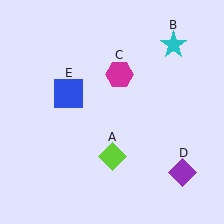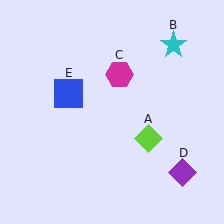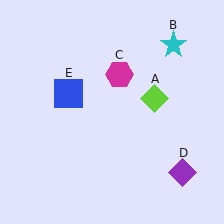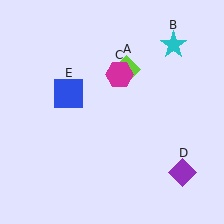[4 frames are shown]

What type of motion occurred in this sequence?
The lime diamond (object A) rotated counterclockwise around the center of the scene.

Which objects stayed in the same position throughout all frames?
Cyan star (object B) and magenta hexagon (object C) and purple diamond (object D) and blue square (object E) remained stationary.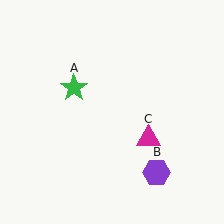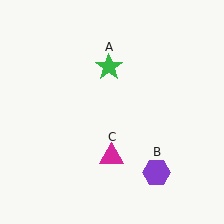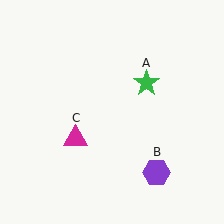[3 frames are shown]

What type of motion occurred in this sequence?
The green star (object A), magenta triangle (object C) rotated clockwise around the center of the scene.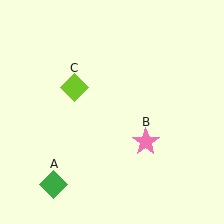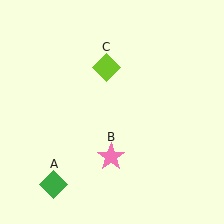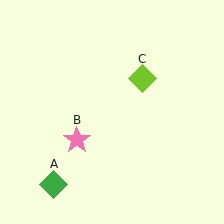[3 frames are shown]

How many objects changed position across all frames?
2 objects changed position: pink star (object B), lime diamond (object C).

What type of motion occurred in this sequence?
The pink star (object B), lime diamond (object C) rotated clockwise around the center of the scene.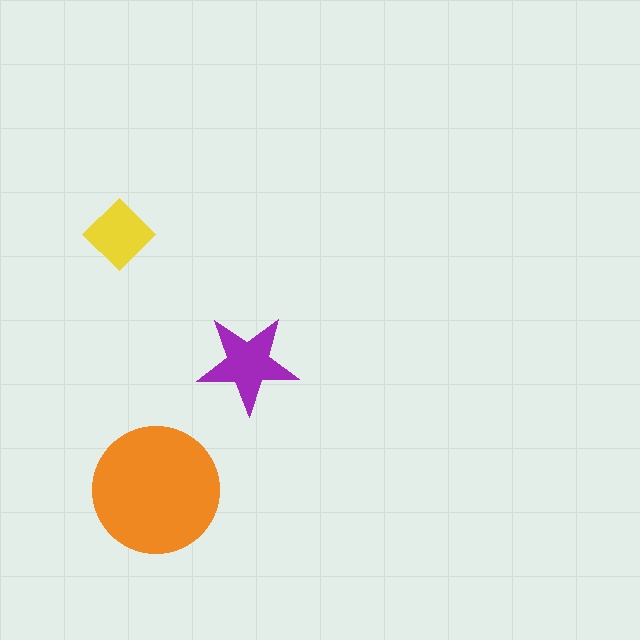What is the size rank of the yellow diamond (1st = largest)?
3rd.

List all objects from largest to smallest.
The orange circle, the purple star, the yellow diamond.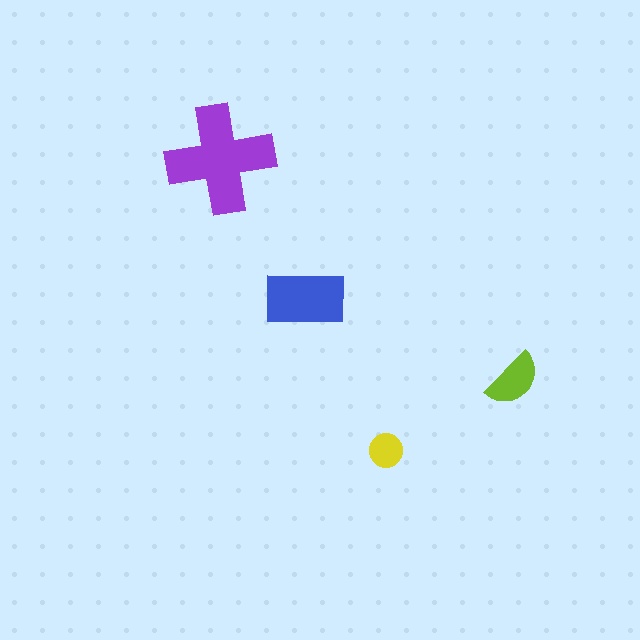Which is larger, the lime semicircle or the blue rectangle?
The blue rectangle.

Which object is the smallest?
The yellow circle.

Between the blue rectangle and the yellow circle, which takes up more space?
The blue rectangle.